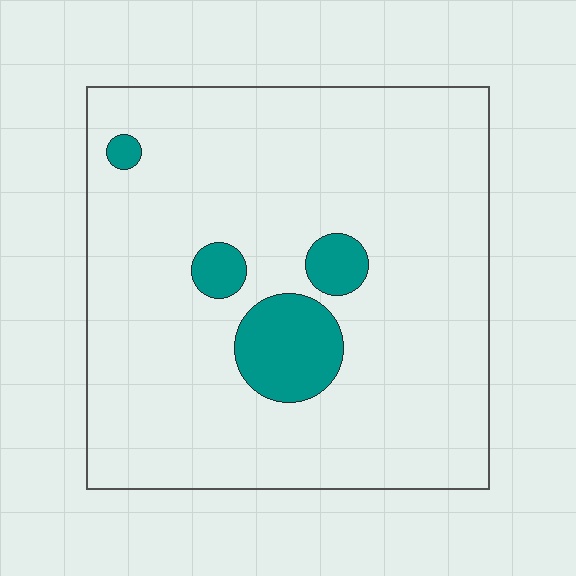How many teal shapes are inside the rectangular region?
4.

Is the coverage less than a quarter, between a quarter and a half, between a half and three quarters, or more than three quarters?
Less than a quarter.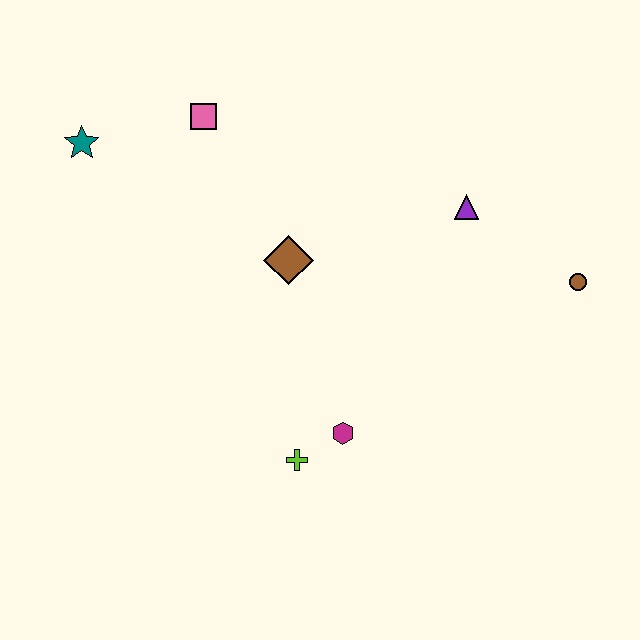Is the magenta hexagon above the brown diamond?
No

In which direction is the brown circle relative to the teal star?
The brown circle is to the right of the teal star.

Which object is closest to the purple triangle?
The brown circle is closest to the purple triangle.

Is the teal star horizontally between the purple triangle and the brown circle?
No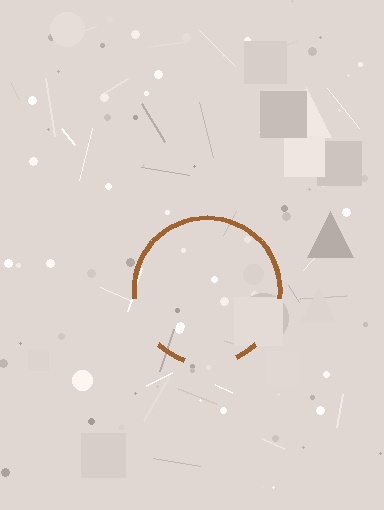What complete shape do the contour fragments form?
The contour fragments form a circle.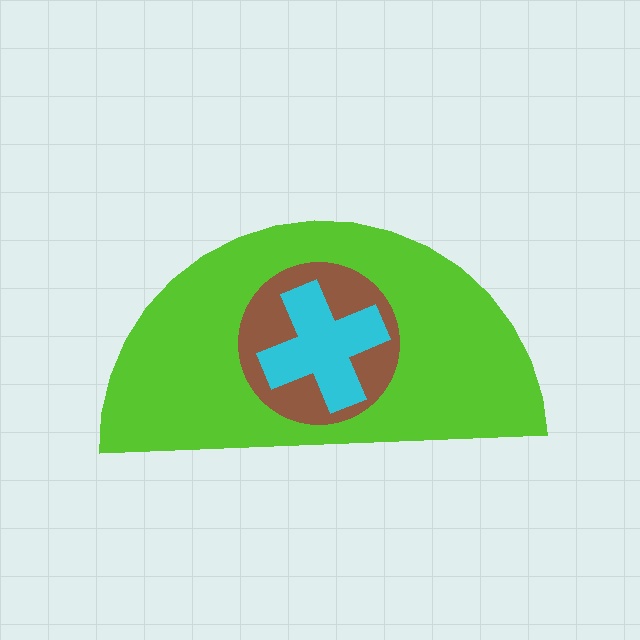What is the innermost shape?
The cyan cross.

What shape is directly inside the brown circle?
The cyan cross.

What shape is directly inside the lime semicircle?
The brown circle.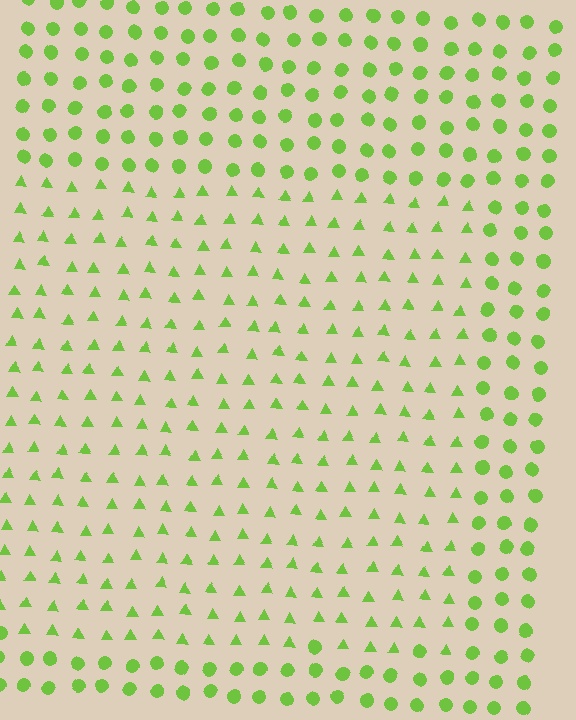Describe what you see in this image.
The image is filled with small lime elements arranged in a uniform grid. A rectangle-shaped region contains triangles, while the surrounding area contains circles. The boundary is defined purely by the change in element shape.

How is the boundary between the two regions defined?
The boundary is defined by a change in element shape: triangles inside vs. circles outside. All elements share the same color and spacing.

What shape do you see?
I see a rectangle.